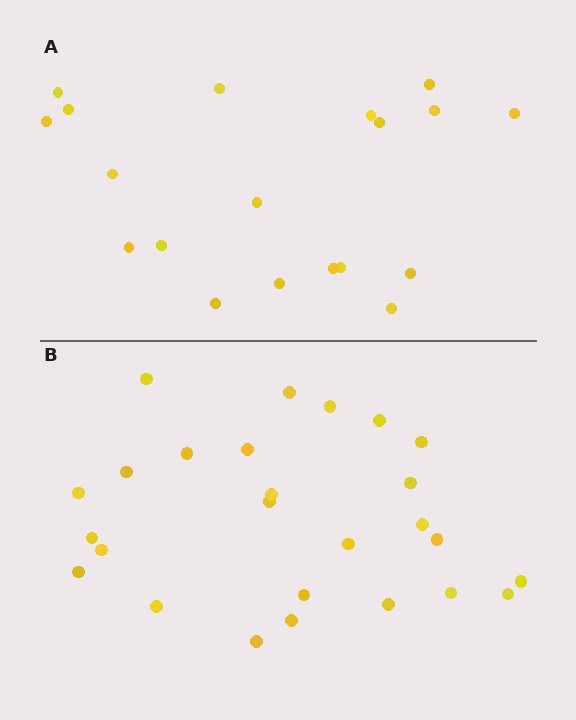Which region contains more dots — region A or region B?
Region B (the bottom region) has more dots.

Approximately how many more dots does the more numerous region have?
Region B has roughly 8 or so more dots than region A.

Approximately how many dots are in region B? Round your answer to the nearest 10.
About 30 dots. (The exact count is 26, which rounds to 30.)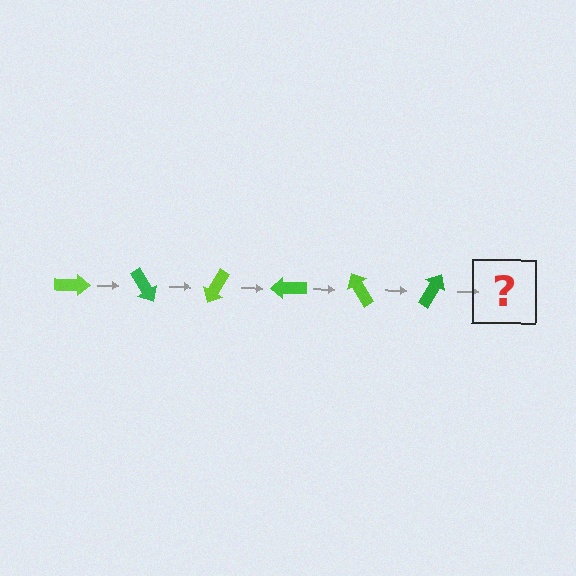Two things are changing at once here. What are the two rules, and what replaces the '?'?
The two rules are that it rotates 60 degrees each step and the color cycles through lime and green. The '?' should be a lime arrow, rotated 360 degrees from the start.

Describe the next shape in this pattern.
It should be a lime arrow, rotated 360 degrees from the start.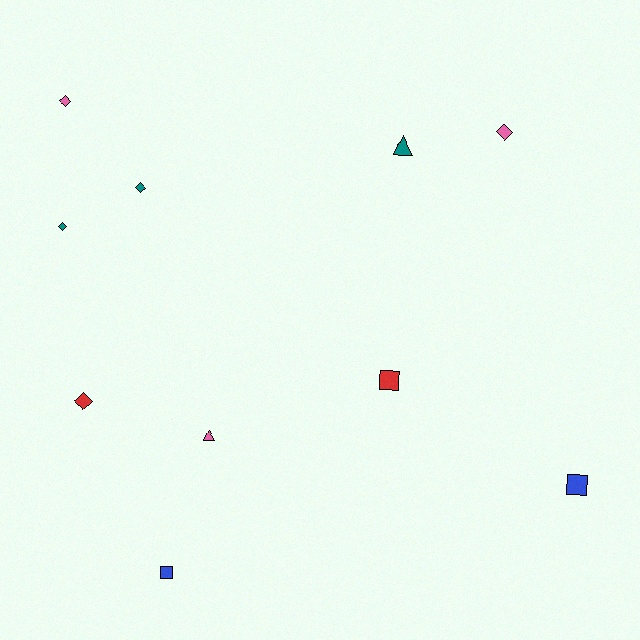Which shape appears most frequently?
Diamond, with 5 objects.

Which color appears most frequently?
Pink, with 3 objects.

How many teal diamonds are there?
There are 2 teal diamonds.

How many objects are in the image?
There are 10 objects.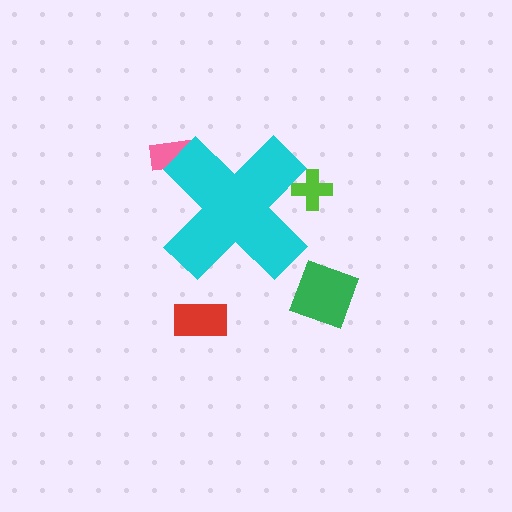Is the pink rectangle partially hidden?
Yes, the pink rectangle is partially hidden behind the cyan cross.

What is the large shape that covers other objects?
A cyan cross.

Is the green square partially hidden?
No, the green square is fully visible.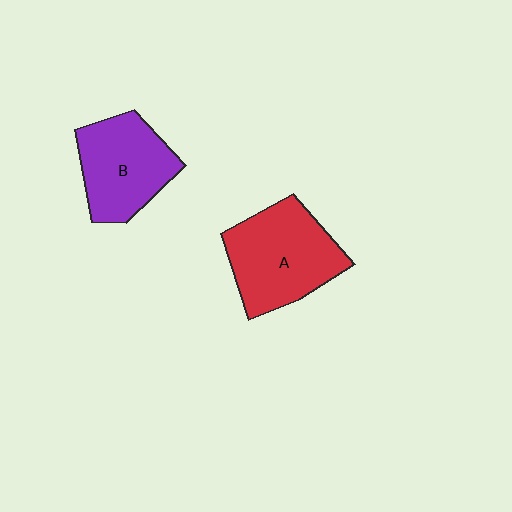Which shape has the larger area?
Shape A (red).